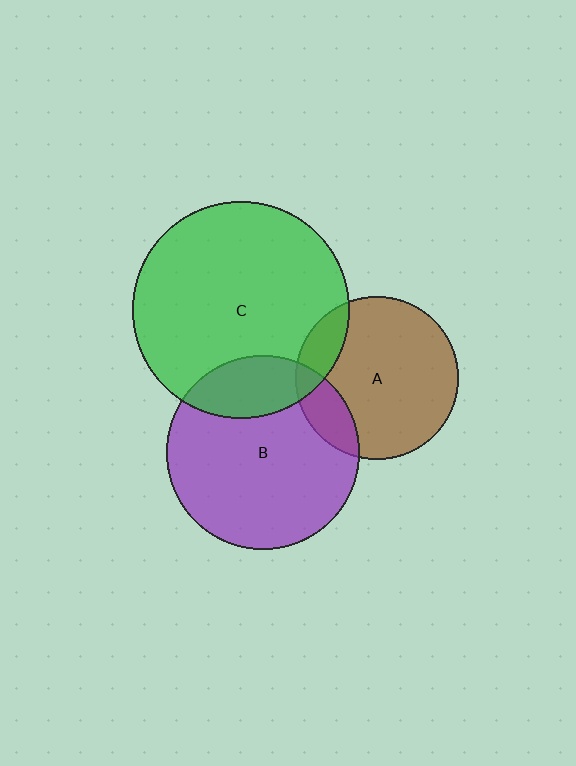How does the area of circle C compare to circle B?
Approximately 1.3 times.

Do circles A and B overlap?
Yes.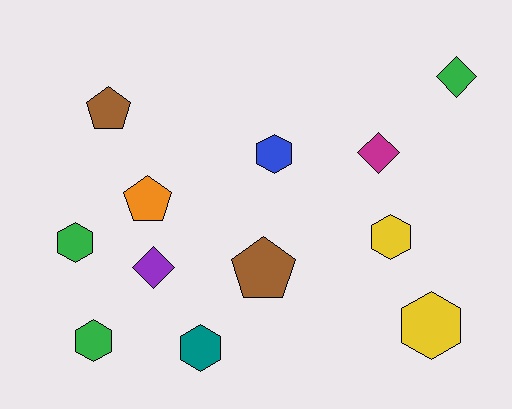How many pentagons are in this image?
There are 3 pentagons.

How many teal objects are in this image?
There is 1 teal object.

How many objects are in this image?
There are 12 objects.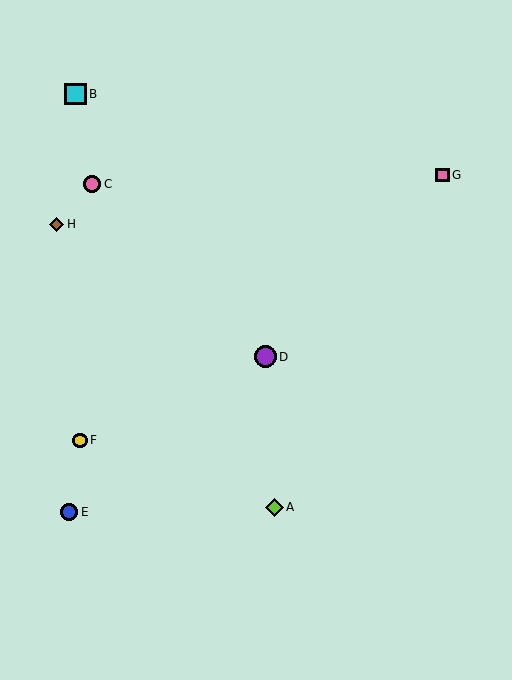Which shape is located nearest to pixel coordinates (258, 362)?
The purple circle (labeled D) at (265, 357) is nearest to that location.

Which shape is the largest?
The purple circle (labeled D) is the largest.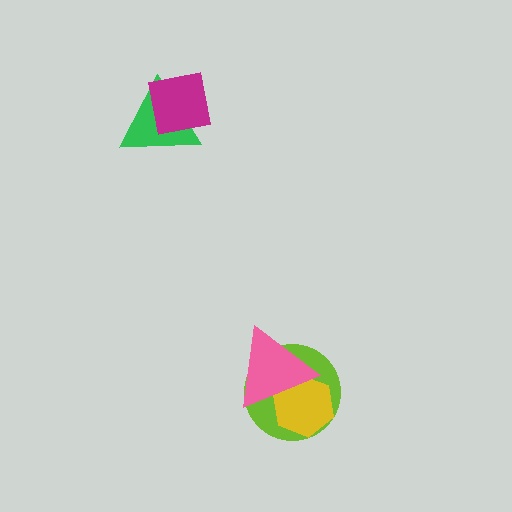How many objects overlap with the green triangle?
1 object overlaps with the green triangle.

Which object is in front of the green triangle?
The magenta square is in front of the green triangle.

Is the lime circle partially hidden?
Yes, it is partially covered by another shape.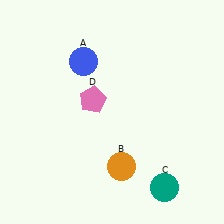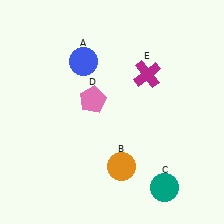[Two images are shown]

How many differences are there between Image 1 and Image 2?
There is 1 difference between the two images.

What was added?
A magenta cross (E) was added in Image 2.